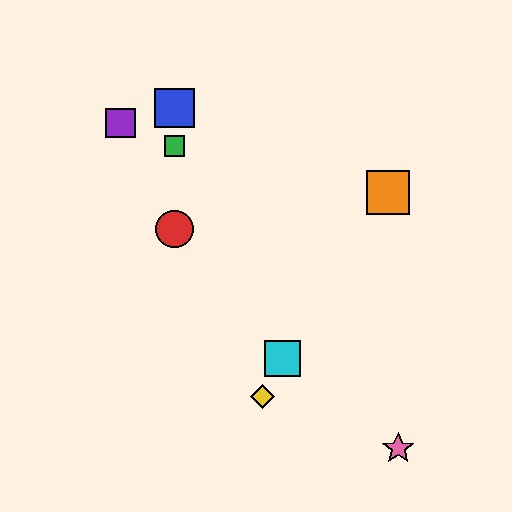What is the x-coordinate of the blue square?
The blue square is at x≈175.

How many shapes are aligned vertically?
3 shapes (the red circle, the blue square, the green square) are aligned vertically.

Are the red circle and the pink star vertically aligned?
No, the red circle is at x≈175 and the pink star is at x≈398.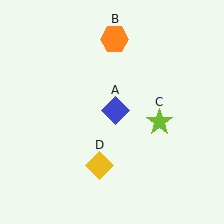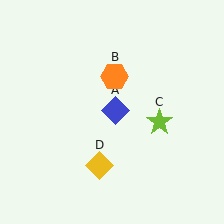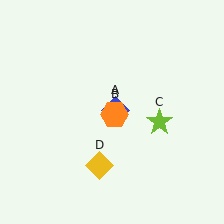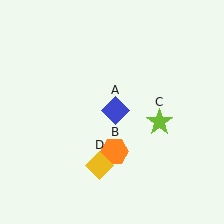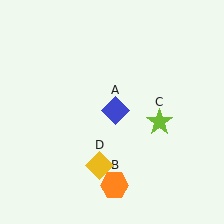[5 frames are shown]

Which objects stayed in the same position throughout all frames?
Blue diamond (object A) and lime star (object C) and yellow diamond (object D) remained stationary.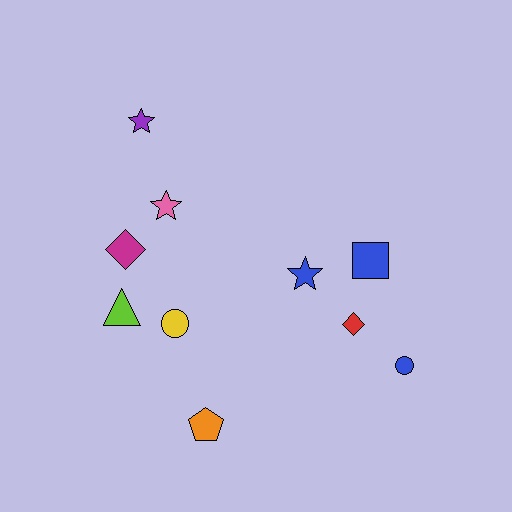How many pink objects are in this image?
There is 1 pink object.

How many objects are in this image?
There are 10 objects.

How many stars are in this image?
There are 3 stars.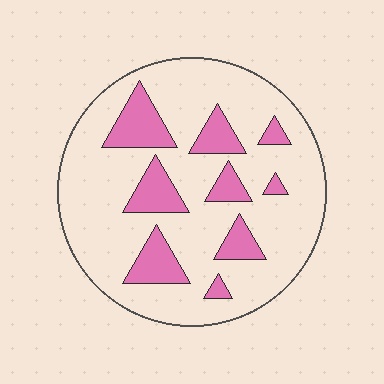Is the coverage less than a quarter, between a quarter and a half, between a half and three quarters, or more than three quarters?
Less than a quarter.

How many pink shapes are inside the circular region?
9.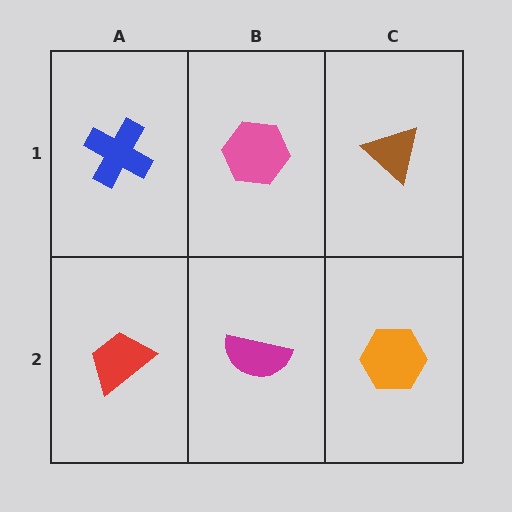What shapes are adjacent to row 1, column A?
A red trapezoid (row 2, column A), a pink hexagon (row 1, column B).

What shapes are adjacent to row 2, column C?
A brown triangle (row 1, column C), a magenta semicircle (row 2, column B).